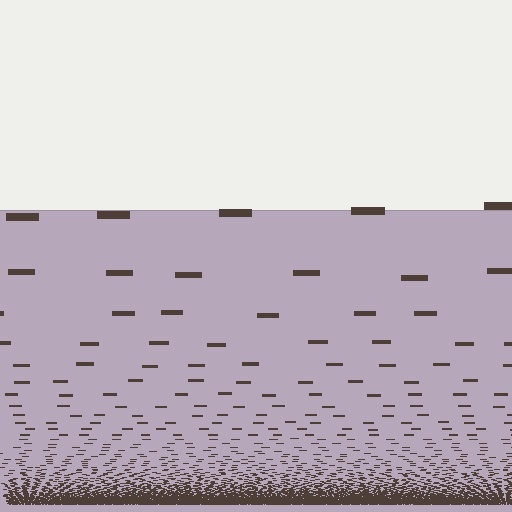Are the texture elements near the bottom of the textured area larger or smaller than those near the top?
Smaller. The gradient is inverted — elements near the bottom are smaller and denser.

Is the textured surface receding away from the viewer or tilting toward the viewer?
The surface appears to tilt toward the viewer. Texture elements get larger and sparser toward the top.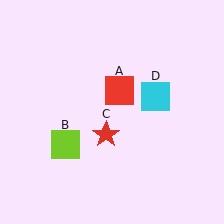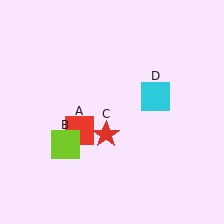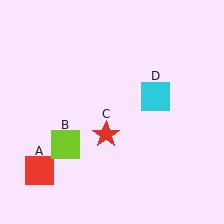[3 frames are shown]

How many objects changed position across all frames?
1 object changed position: red square (object A).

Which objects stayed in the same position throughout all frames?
Lime square (object B) and red star (object C) and cyan square (object D) remained stationary.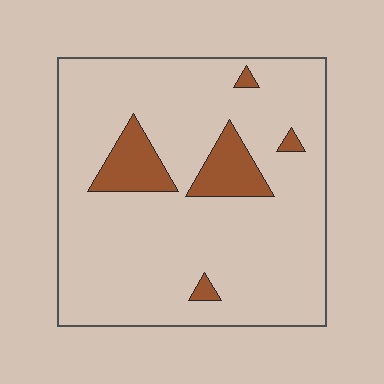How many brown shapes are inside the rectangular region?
5.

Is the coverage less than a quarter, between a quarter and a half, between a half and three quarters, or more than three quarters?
Less than a quarter.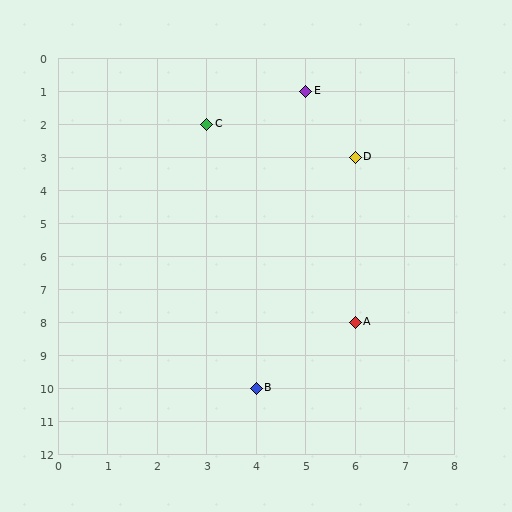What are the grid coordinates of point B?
Point B is at grid coordinates (4, 10).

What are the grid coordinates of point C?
Point C is at grid coordinates (3, 2).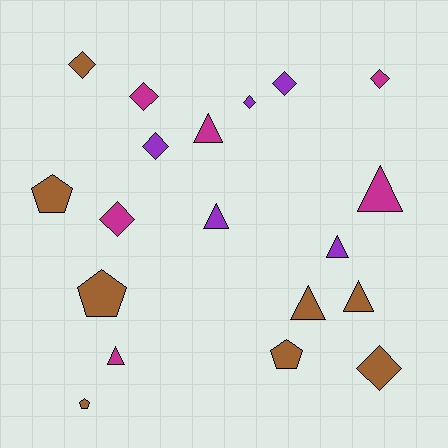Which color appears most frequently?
Brown, with 8 objects.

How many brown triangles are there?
There are 2 brown triangles.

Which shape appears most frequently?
Diamond, with 8 objects.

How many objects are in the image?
There are 19 objects.